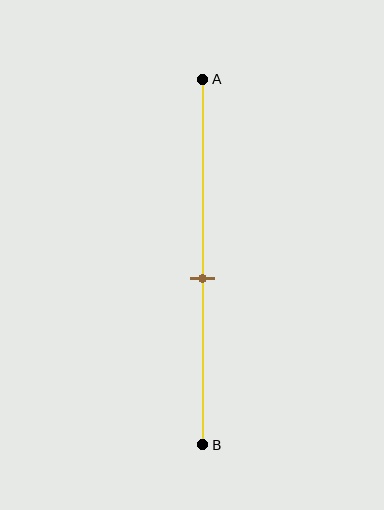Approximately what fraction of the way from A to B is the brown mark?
The brown mark is approximately 55% of the way from A to B.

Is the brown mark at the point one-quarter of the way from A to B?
No, the mark is at about 55% from A, not at the 25% one-quarter point.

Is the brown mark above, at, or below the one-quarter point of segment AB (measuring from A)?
The brown mark is below the one-quarter point of segment AB.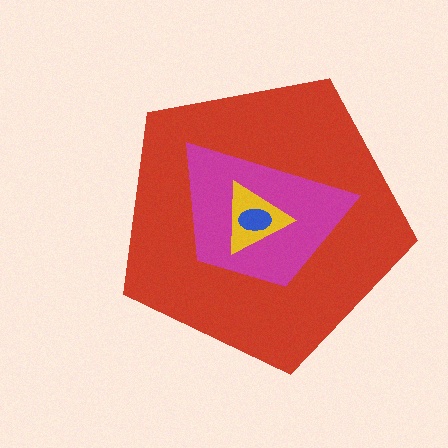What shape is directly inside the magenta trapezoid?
The yellow triangle.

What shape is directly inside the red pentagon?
The magenta trapezoid.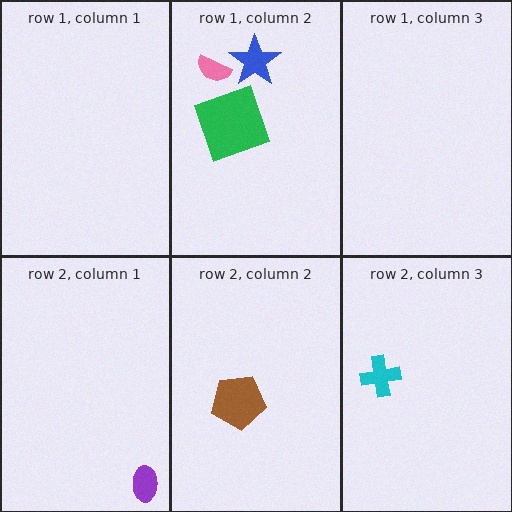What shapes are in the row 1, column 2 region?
The blue star, the green square, the pink semicircle.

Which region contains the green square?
The row 1, column 2 region.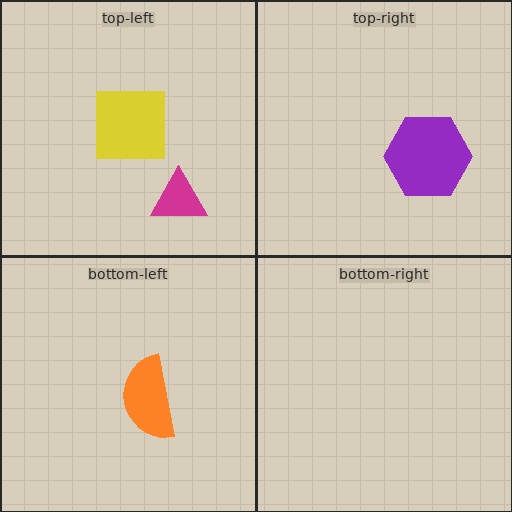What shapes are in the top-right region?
The purple hexagon.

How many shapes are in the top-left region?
2.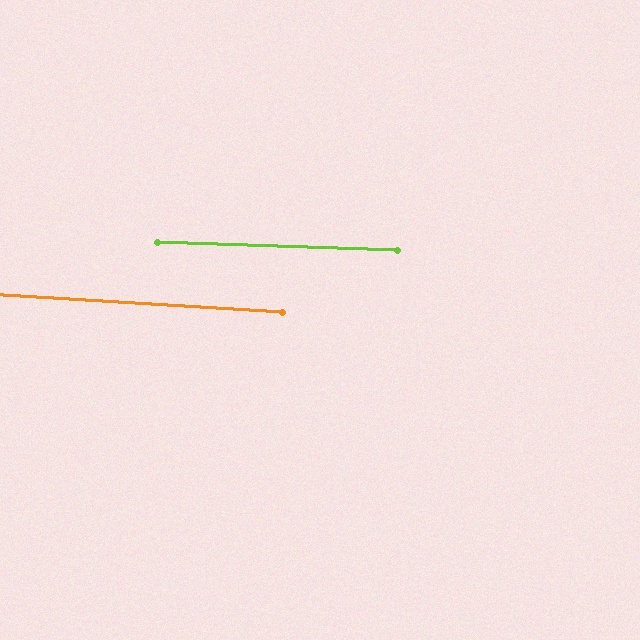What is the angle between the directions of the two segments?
Approximately 2 degrees.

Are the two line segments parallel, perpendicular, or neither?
Parallel — their directions differ by only 1.6°.